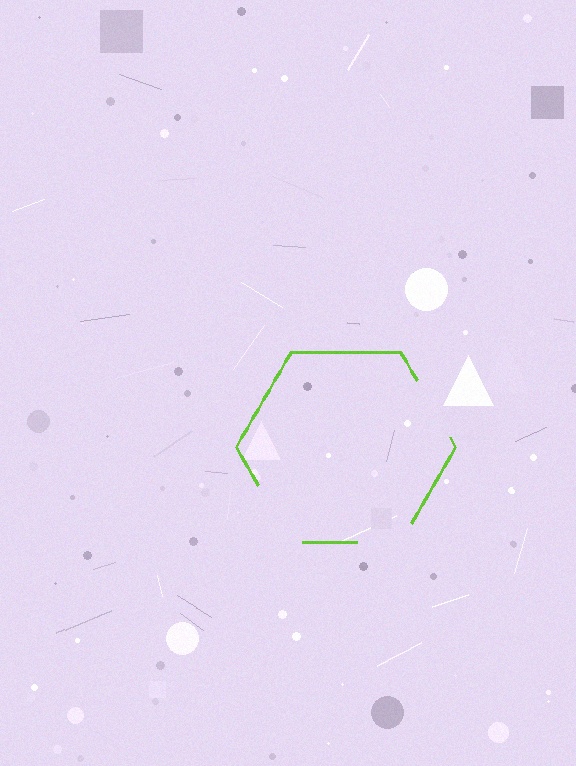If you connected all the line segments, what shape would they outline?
They would outline a hexagon.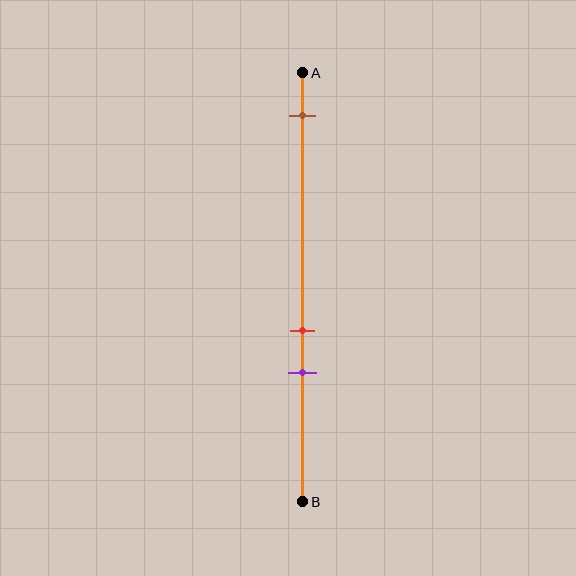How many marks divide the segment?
There are 3 marks dividing the segment.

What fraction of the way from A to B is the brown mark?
The brown mark is approximately 10% (0.1) of the way from A to B.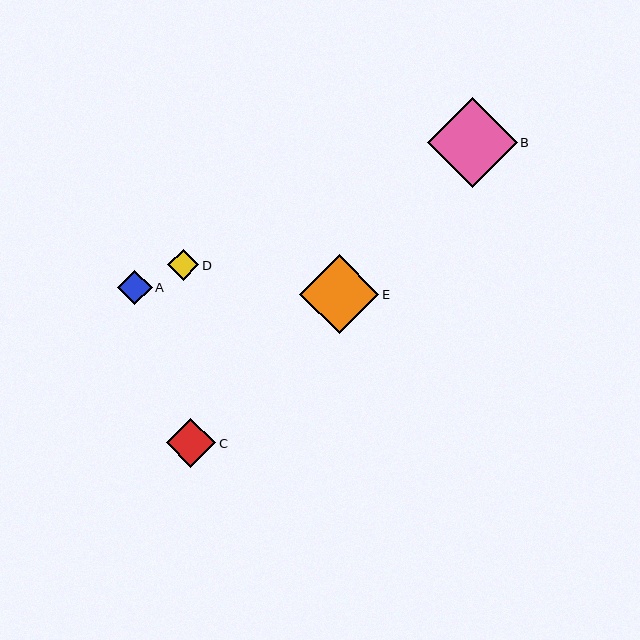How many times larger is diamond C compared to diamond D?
Diamond C is approximately 1.6 times the size of diamond D.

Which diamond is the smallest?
Diamond D is the smallest with a size of approximately 31 pixels.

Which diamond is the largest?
Diamond B is the largest with a size of approximately 90 pixels.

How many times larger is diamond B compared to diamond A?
Diamond B is approximately 2.6 times the size of diamond A.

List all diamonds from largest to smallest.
From largest to smallest: B, E, C, A, D.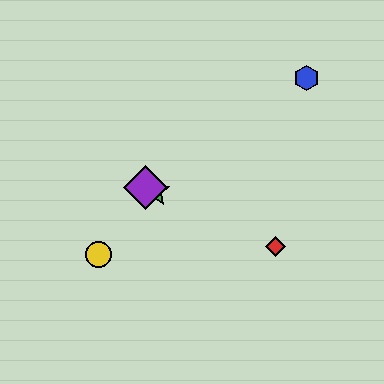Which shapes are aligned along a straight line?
The red diamond, the green star, the purple diamond are aligned along a straight line.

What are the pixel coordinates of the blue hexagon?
The blue hexagon is at (307, 78).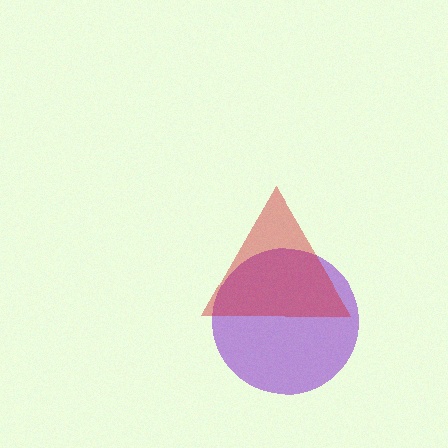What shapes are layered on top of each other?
The layered shapes are: a purple circle, a red triangle.